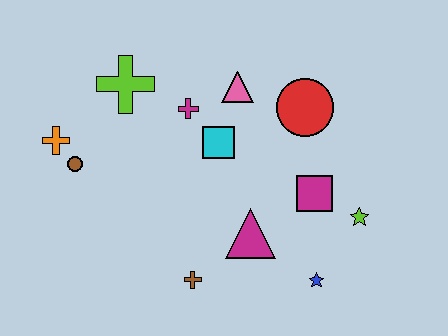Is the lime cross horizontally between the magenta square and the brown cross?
No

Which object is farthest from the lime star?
The orange cross is farthest from the lime star.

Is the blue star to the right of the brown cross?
Yes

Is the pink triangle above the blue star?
Yes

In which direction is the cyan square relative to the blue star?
The cyan square is above the blue star.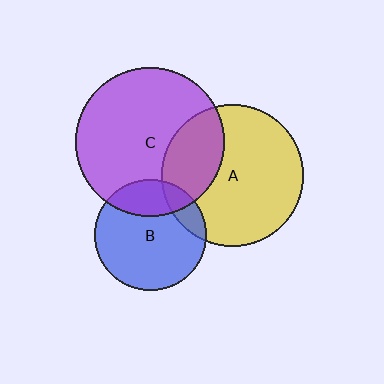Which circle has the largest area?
Circle C (purple).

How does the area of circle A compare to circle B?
Approximately 1.6 times.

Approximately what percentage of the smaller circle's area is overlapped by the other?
Approximately 15%.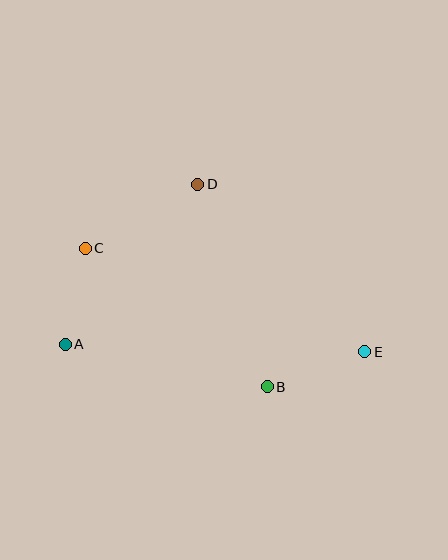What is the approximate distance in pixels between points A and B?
The distance between A and B is approximately 206 pixels.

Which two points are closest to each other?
Points A and C are closest to each other.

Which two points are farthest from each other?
Points A and E are farthest from each other.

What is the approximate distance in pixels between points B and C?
The distance between B and C is approximately 229 pixels.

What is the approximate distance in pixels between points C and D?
The distance between C and D is approximately 130 pixels.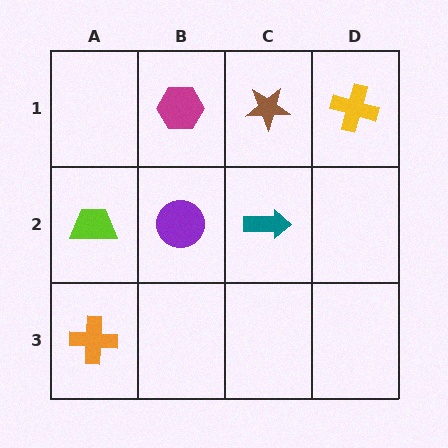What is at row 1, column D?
A yellow cross.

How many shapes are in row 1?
3 shapes.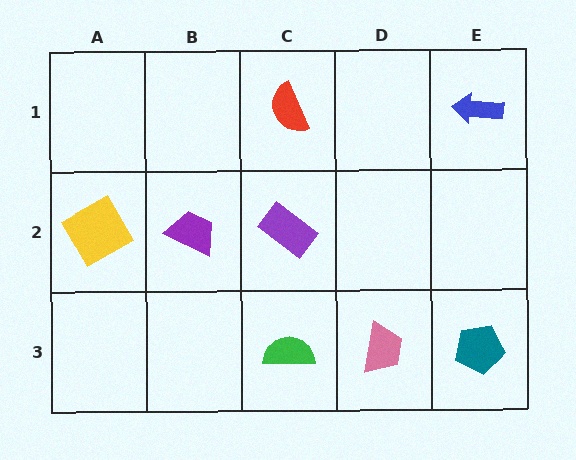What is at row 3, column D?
A pink trapezoid.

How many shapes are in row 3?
3 shapes.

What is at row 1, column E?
A blue arrow.